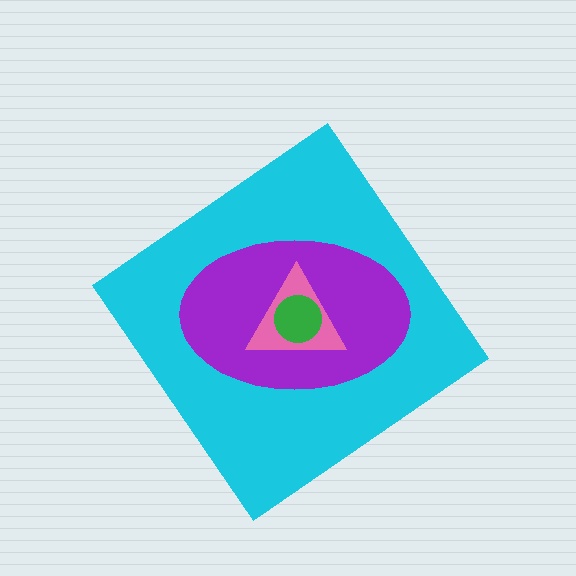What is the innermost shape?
The green circle.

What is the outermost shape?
The cyan diamond.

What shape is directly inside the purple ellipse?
The pink triangle.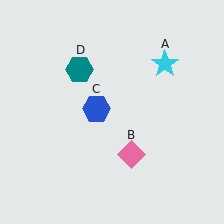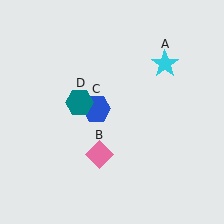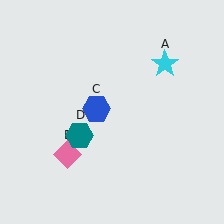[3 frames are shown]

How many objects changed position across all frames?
2 objects changed position: pink diamond (object B), teal hexagon (object D).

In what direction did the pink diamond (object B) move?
The pink diamond (object B) moved left.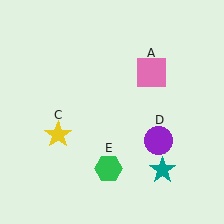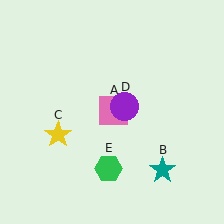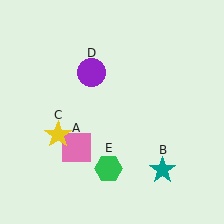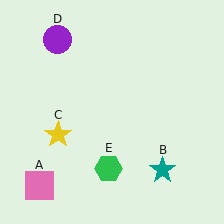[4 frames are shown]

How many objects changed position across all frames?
2 objects changed position: pink square (object A), purple circle (object D).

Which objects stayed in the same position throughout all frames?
Teal star (object B) and yellow star (object C) and green hexagon (object E) remained stationary.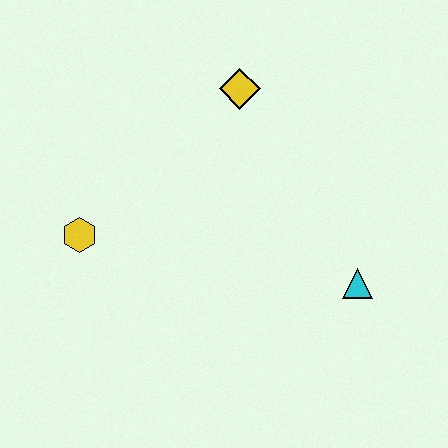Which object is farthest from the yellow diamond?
The cyan triangle is farthest from the yellow diamond.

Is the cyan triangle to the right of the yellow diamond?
Yes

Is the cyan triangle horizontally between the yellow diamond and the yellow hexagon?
No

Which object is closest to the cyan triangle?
The yellow diamond is closest to the cyan triangle.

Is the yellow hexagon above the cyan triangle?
Yes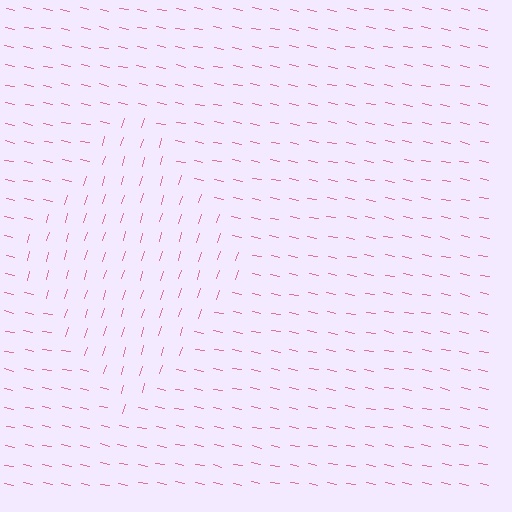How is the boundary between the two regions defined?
The boundary is defined purely by a change in line orientation (approximately 84 degrees difference). All lines are the same color and thickness.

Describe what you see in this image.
The image is filled with small pink line segments. A diamond region in the image has lines oriented differently from the surrounding lines, creating a visible texture boundary.